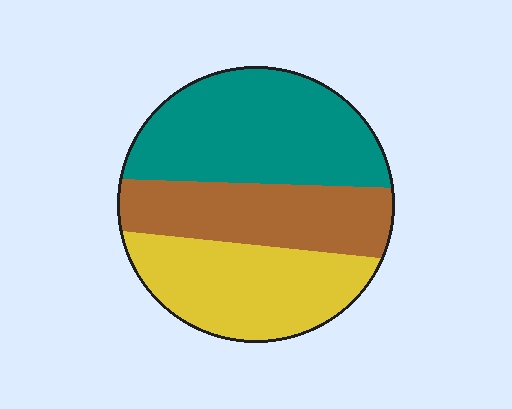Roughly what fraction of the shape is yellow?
Yellow covers roughly 30% of the shape.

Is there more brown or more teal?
Teal.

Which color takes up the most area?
Teal, at roughly 40%.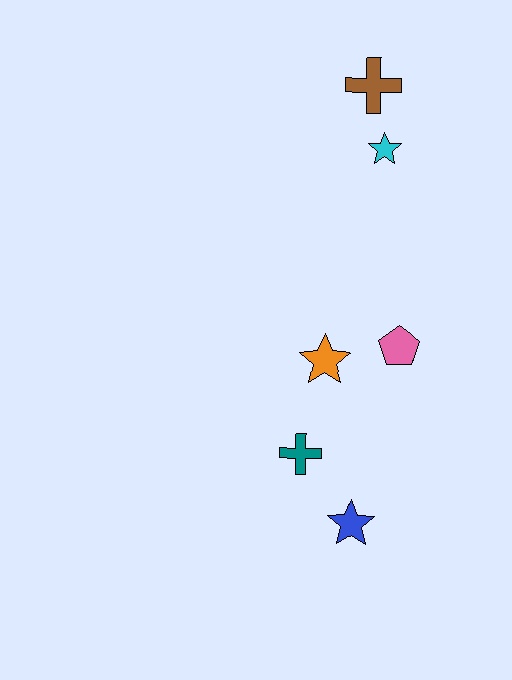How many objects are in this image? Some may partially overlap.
There are 6 objects.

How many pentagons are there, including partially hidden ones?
There is 1 pentagon.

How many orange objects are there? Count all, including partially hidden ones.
There is 1 orange object.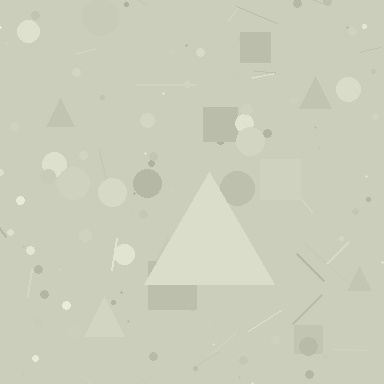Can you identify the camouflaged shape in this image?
The camouflaged shape is a triangle.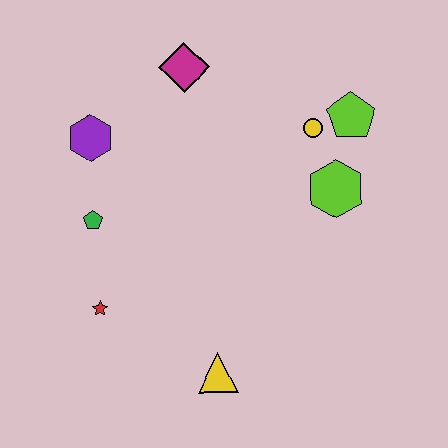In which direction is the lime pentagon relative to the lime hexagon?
The lime pentagon is above the lime hexagon.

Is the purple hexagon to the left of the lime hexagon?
Yes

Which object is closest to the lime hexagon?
The yellow circle is closest to the lime hexagon.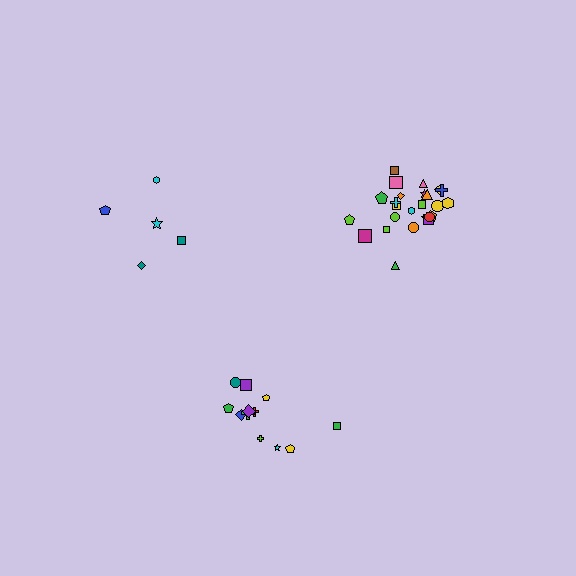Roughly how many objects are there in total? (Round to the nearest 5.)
Roughly 40 objects in total.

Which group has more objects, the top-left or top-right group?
The top-right group.